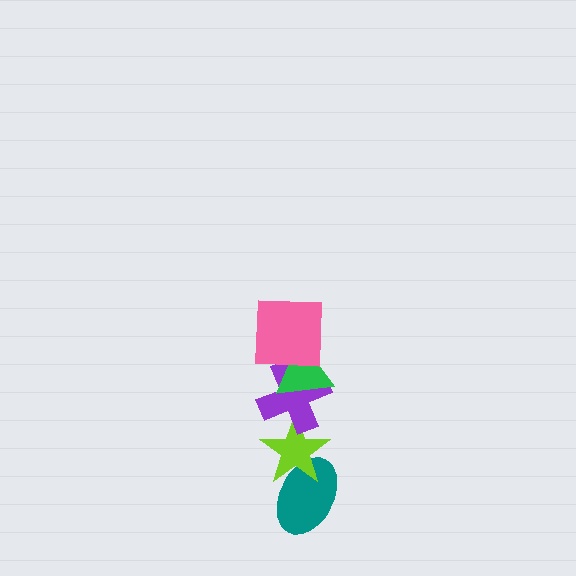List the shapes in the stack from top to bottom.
From top to bottom: the pink square, the green triangle, the purple cross, the lime star, the teal ellipse.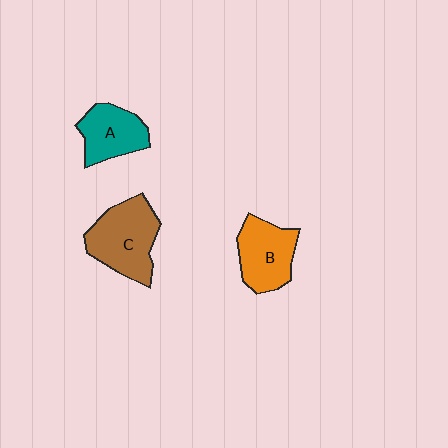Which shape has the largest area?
Shape C (brown).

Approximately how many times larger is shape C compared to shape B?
Approximately 1.3 times.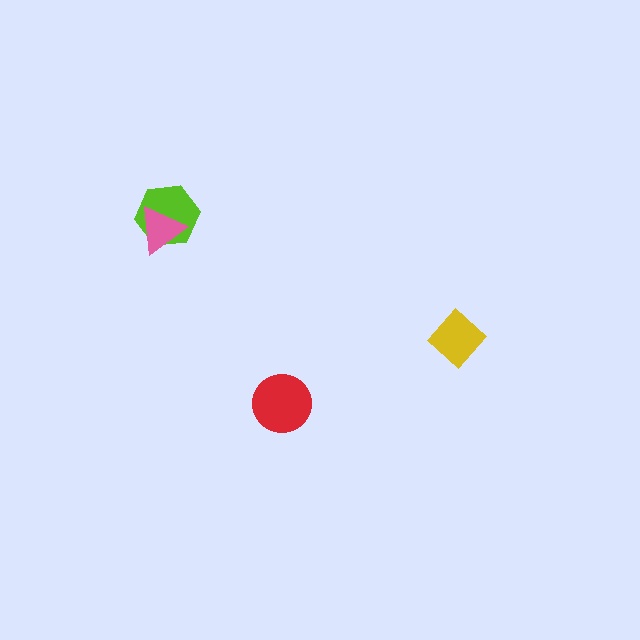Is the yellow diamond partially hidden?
No, no other shape covers it.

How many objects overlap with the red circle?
0 objects overlap with the red circle.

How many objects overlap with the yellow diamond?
0 objects overlap with the yellow diamond.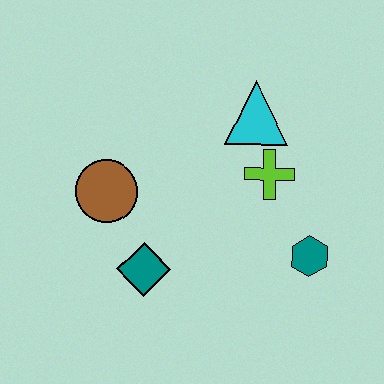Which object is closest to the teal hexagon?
The lime cross is closest to the teal hexagon.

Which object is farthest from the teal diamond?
The cyan triangle is farthest from the teal diamond.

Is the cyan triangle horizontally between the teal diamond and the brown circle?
No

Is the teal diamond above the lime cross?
No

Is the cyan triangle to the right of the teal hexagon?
No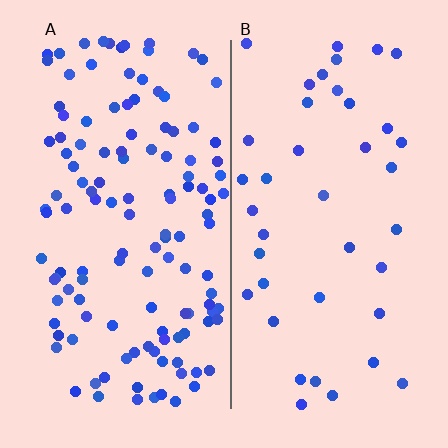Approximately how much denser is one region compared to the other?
Approximately 3.1× — region A over region B.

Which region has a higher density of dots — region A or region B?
A (the left).